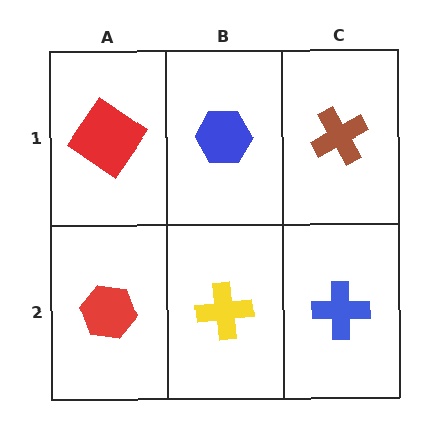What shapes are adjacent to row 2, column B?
A blue hexagon (row 1, column B), a red hexagon (row 2, column A), a blue cross (row 2, column C).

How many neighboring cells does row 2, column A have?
2.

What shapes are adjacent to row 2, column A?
A red diamond (row 1, column A), a yellow cross (row 2, column B).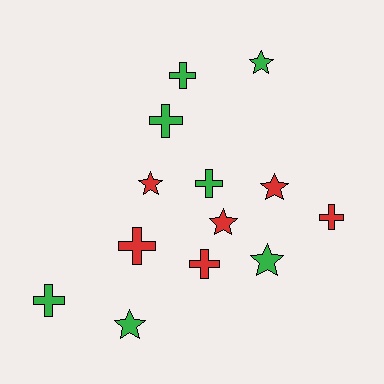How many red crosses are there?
There are 3 red crosses.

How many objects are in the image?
There are 13 objects.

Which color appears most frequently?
Green, with 7 objects.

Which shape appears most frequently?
Cross, with 7 objects.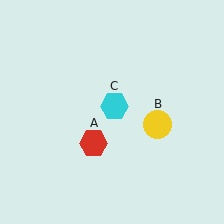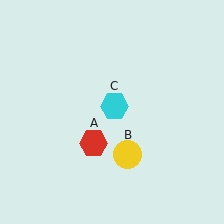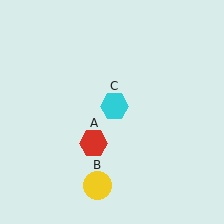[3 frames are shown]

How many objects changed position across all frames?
1 object changed position: yellow circle (object B).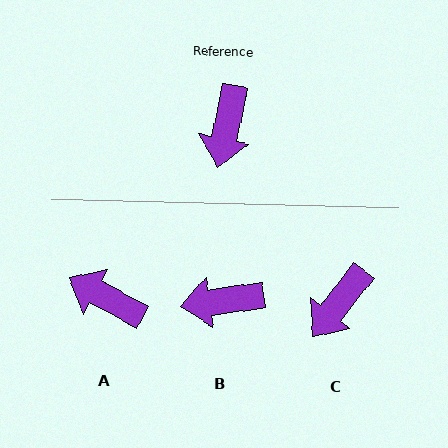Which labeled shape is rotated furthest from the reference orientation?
A, about 107 degrees away.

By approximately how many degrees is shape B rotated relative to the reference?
Approximately 70 degrees clockwise.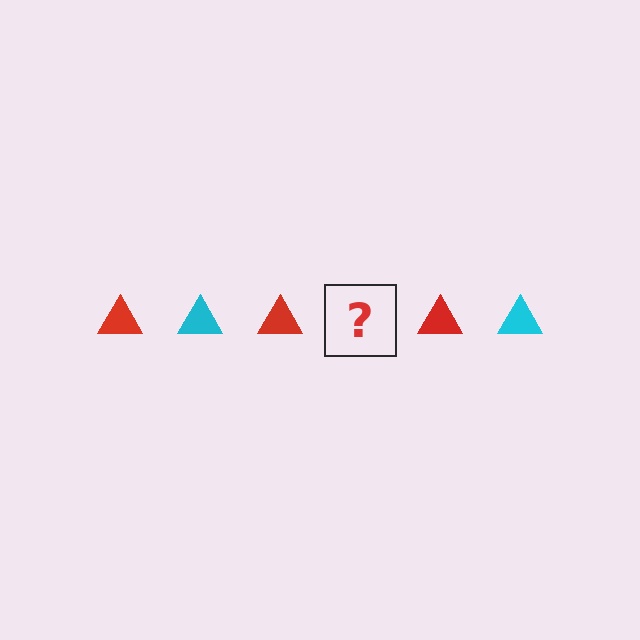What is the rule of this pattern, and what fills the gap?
The rule is that the pattern cycles through red, cyan triangles. The gap should be filled with a cyan triangle.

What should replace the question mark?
The question mark should be replaced with a cyan triangle.